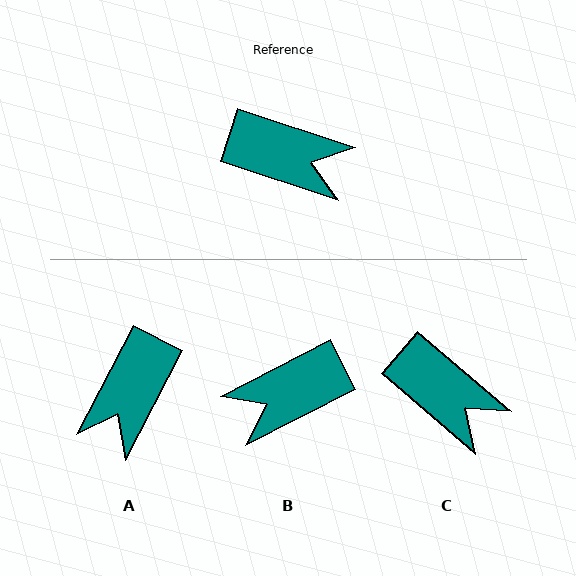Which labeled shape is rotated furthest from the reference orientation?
B, about 135 degrees away.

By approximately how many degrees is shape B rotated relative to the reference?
Approximately 135 degrees clockwise.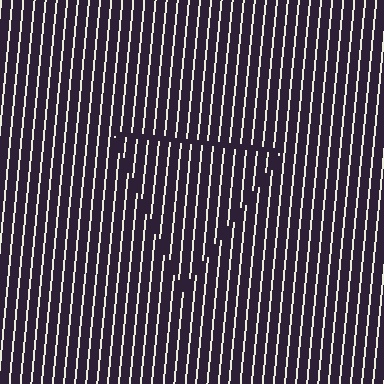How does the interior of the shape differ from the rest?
The interior of the shape contains the same grating, shifted by half a period — the contour is defined by the phase discontinuity where line-ends from the inner and outer gratings abut.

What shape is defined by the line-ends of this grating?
An illusory triangle. The interior of the shape contains the same grating, shifted by half a period — the contour is defined by the phase discontinuity where line-ends from the inner and outer gratings abut.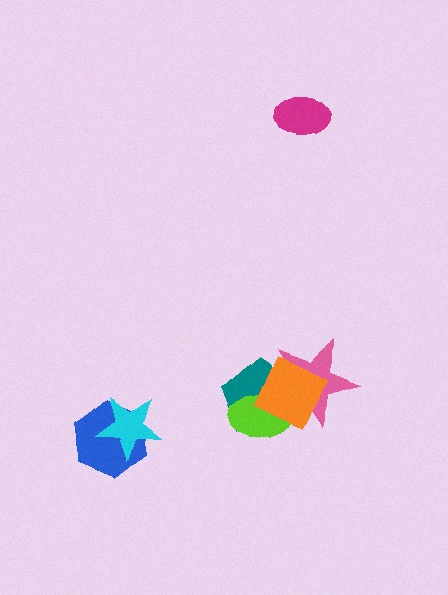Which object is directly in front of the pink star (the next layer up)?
The teal pentagon is directly in front of the pink star.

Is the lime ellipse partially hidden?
Yes, it is partially covered by another shape.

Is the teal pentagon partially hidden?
Yes, it is partially covered by another shape.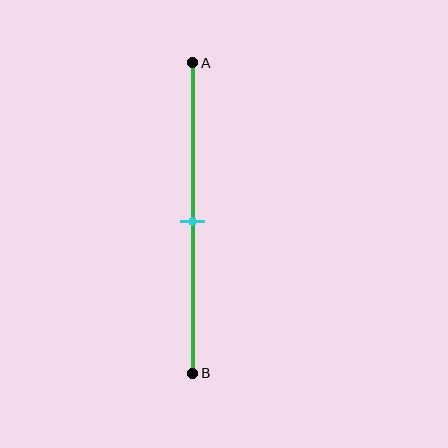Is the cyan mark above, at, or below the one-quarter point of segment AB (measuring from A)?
The cyan mark is below the one-quarter point of segment AB.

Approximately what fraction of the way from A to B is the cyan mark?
The cyan mark is approximately 50% of the way from A to B.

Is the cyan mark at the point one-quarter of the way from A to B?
No, the mark is at about 50% from A, not at the 25% one-quarter point.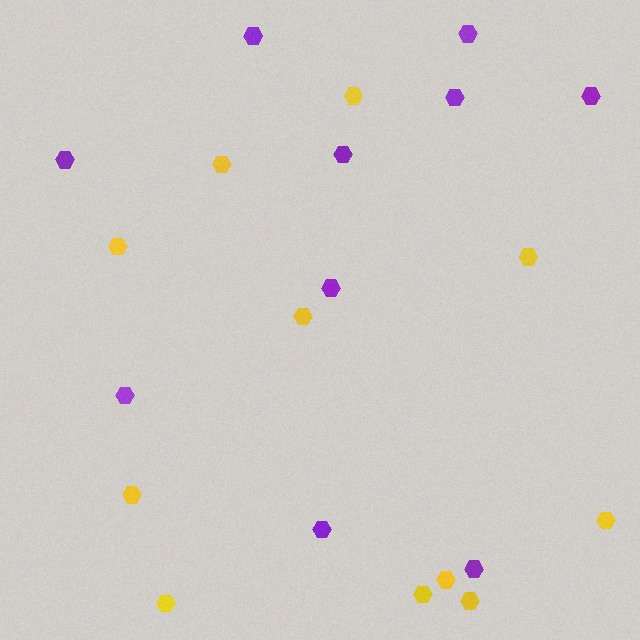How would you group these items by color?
There are 2 groups: one group of purple hexagons (10) and one group of yellow hexagons (11).